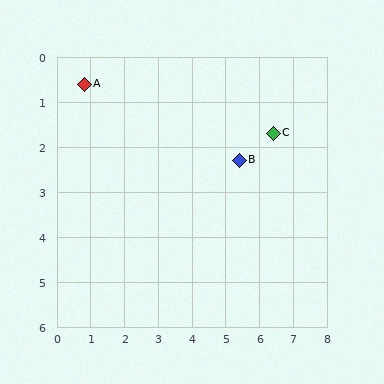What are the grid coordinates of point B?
Point B is at approximately (5.4, 2.3).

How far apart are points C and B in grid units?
Points C and B are about 1.2 grid units apart.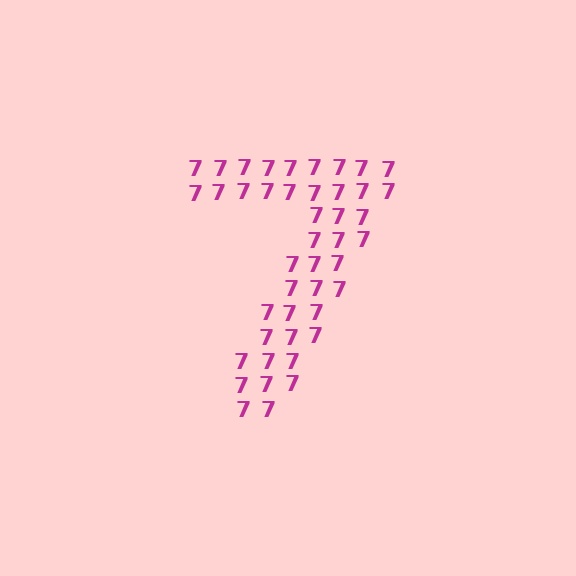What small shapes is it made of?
It is made of small digit 7's.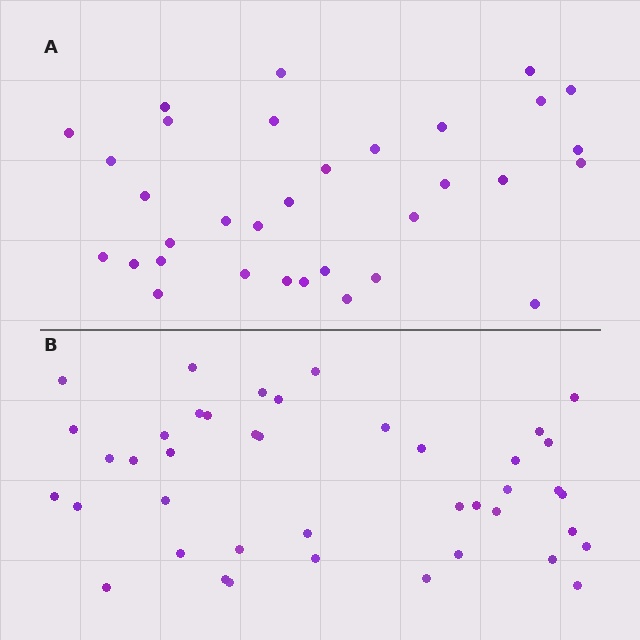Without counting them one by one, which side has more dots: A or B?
Region B (the bottom region) has more dots.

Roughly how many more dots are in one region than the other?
Region B has roughly 8 or so more dots than region A.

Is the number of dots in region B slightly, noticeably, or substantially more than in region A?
Region B has noticeably more, but not dramatically so. The ratio is roughly 1.3 to 1.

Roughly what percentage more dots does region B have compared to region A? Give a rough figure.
About 25% more.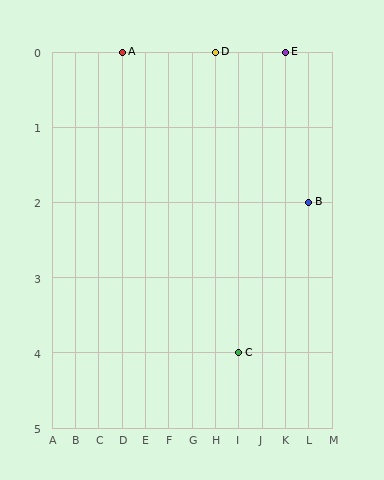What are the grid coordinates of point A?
Point A is at grid coordinates (D, 0).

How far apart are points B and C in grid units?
Points B and C are 3 columns and 2 rows apart (about 3.6 grid units diagonally).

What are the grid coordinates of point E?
Point E is at grid coordinates (K, 0).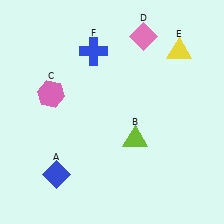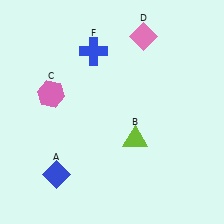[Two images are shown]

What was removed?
The yellow triangle (E) was removed in Image 2.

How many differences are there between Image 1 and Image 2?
There is 1 difference between the two images.